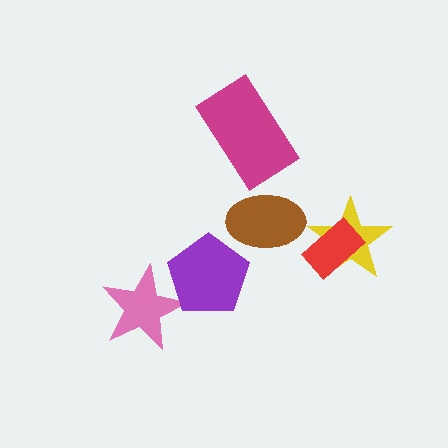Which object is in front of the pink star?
The purple pentagon is in front of the pink star.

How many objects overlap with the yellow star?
1 object overlaps with the yellow star.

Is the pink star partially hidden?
Yes, it is partially covered by another shape.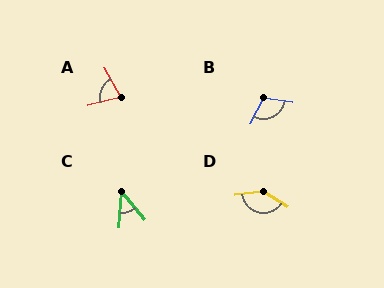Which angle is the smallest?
C, at approximately 42 degrees.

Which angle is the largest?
D, at approximately 141 degrees.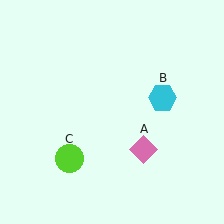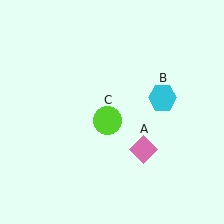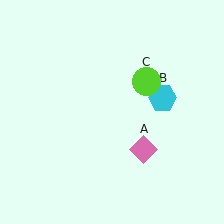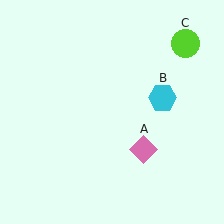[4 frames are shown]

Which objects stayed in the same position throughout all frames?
Pink diamond (object A) and cyan hexagon (object B) remained stationary.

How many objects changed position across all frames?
1 object changed position: lime circle (object C).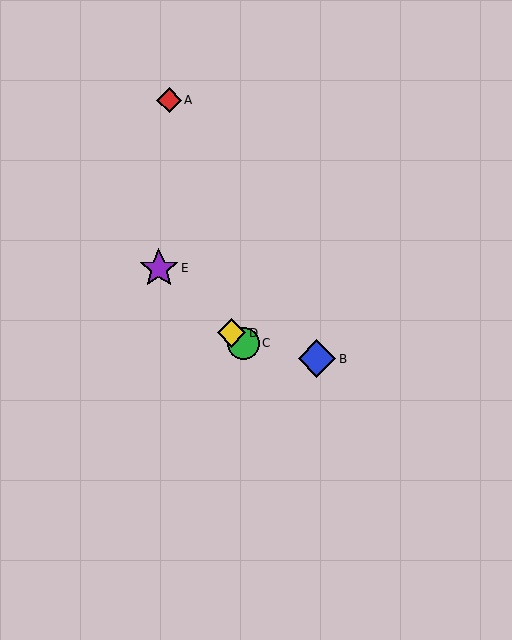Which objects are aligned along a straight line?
Objects C, D, E are aligned along a straight line.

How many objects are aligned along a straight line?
3 objects (C, D, E) are aligned along a straight line.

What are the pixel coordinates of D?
Object D is at (231, 333).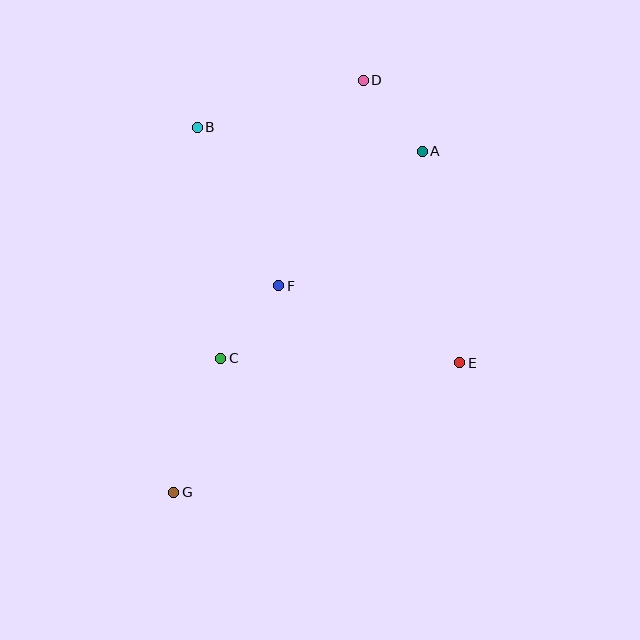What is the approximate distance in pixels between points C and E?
The distance between C and E is approximately 239 pixels.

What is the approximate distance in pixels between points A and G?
The distance between A and G is approximately 422 pixels.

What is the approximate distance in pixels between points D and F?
The distance between D and F is approximately 222 pixels.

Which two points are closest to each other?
Points A and D are closest to each other.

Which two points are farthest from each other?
Points D and G are farthest from each other.